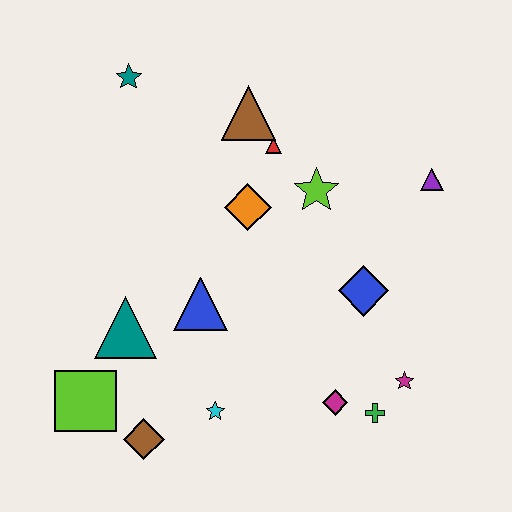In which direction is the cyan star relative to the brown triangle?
The cyan star is below the brown triangle.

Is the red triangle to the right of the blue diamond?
No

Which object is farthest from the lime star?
The lime square is farthest from the lime star.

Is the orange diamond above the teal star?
No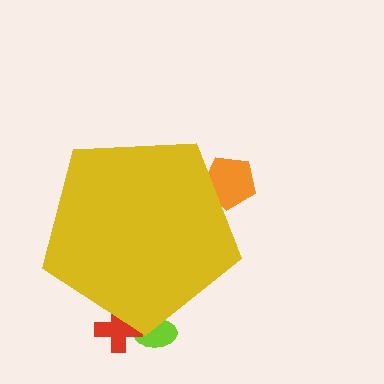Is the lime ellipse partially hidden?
Yes, the lime ellipse is partially hidden behind the yellow pentagon.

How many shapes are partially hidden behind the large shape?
3 shapes are partially hidden.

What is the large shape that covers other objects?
A yellow pentagon.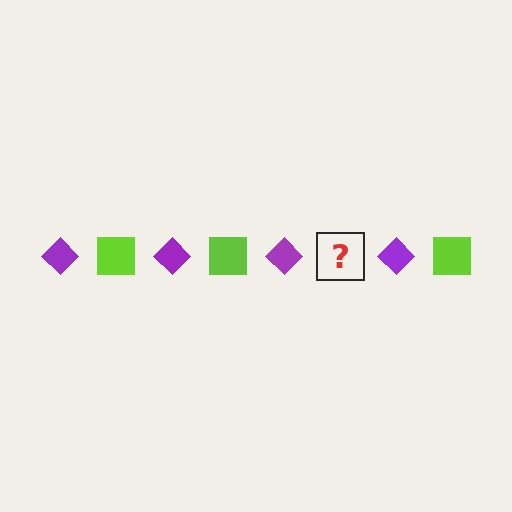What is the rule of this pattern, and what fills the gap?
The rule is that the pattern alternates between purple diamond and lime square. The gap should be filled with a lime square.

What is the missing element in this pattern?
The missing element is a lime square.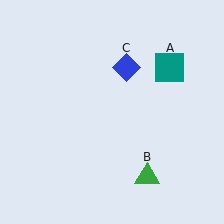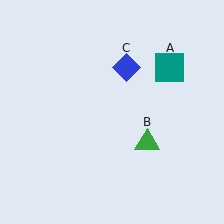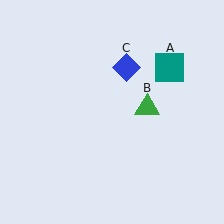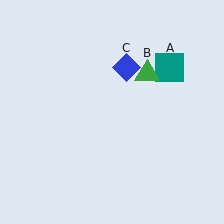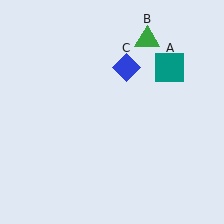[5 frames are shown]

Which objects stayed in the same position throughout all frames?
Teal square (object A) and blue diamond (object C) remained stationary.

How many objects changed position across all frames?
1 object changed position: green triangle (object B).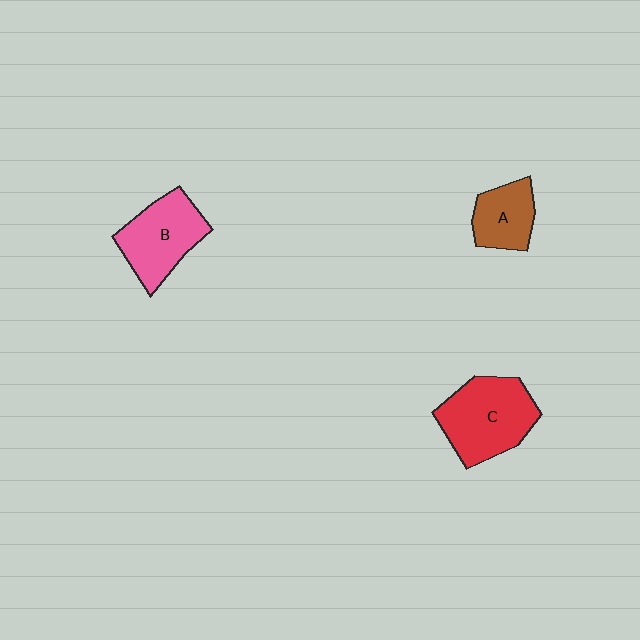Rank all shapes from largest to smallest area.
From largest to smallest: C (red), B (pink), A (brown).